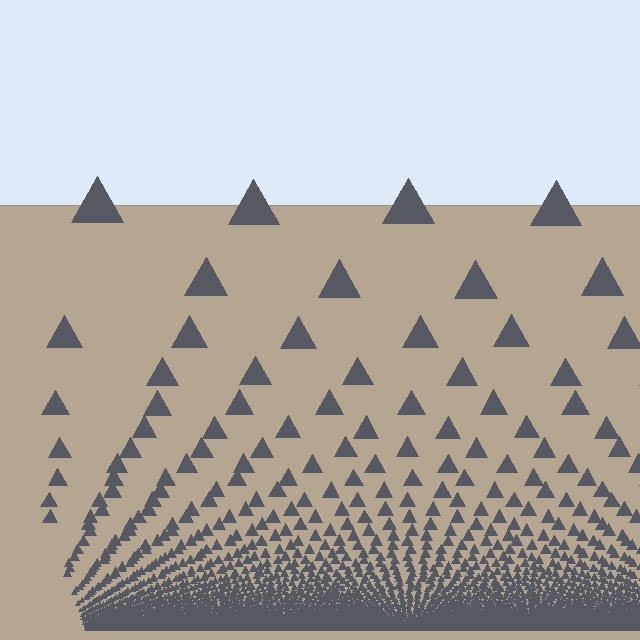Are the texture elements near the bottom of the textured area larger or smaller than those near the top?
Smaller. The gradient is inverted — elements near the bottom are smaller and denser.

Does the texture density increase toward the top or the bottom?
Density increases toward the bottom.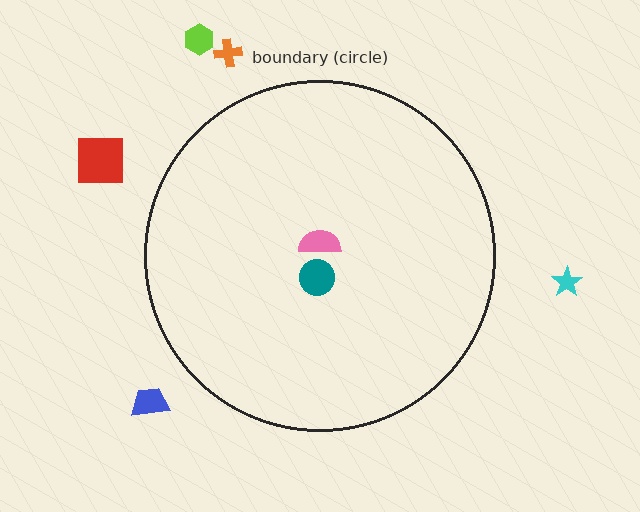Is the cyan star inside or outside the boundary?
Outside.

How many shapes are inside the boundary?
2 inside, 5 outside.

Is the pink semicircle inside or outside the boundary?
Inside.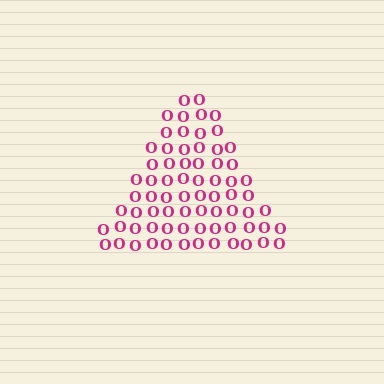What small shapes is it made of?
It is made of small letter O's.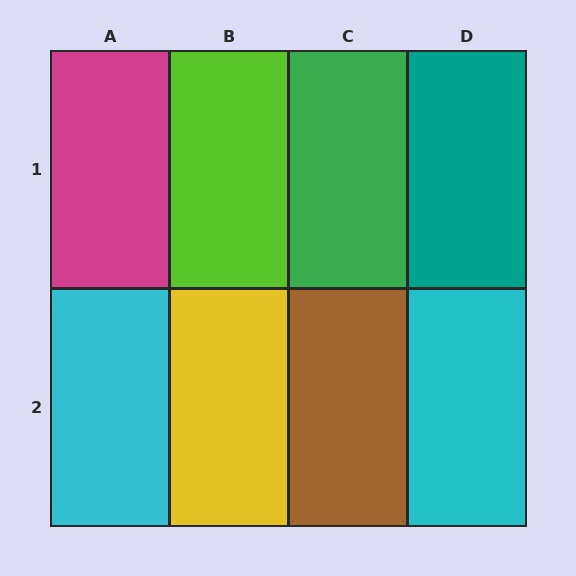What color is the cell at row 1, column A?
Magenta.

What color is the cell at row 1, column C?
Green.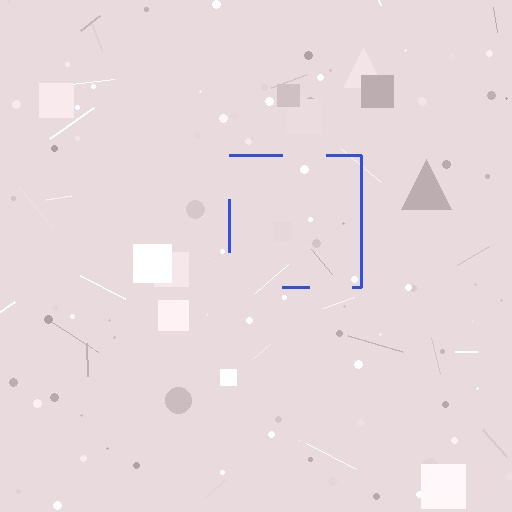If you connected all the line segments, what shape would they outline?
They would outline a square.